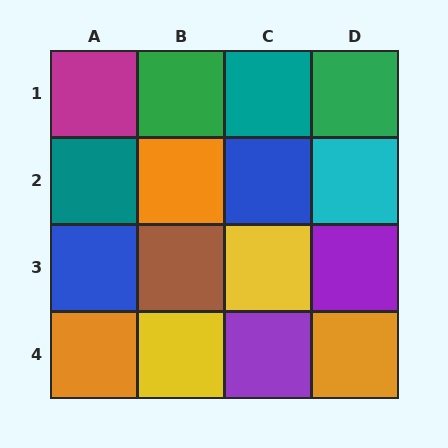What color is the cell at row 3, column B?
Brown.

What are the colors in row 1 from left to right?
Magenta, green, teal, green.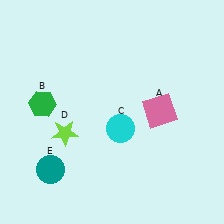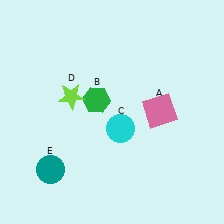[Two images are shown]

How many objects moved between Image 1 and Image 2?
2 objects moved between the two images.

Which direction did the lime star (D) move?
The lime star (D) moved up.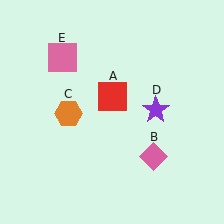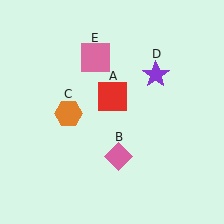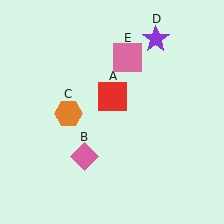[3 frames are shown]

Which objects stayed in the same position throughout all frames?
Red square (object A) and orange hexagon (object C) remained stationary.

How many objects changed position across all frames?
3 objects changed position: pink diamond (object B), purple star (object D), pink square (object E).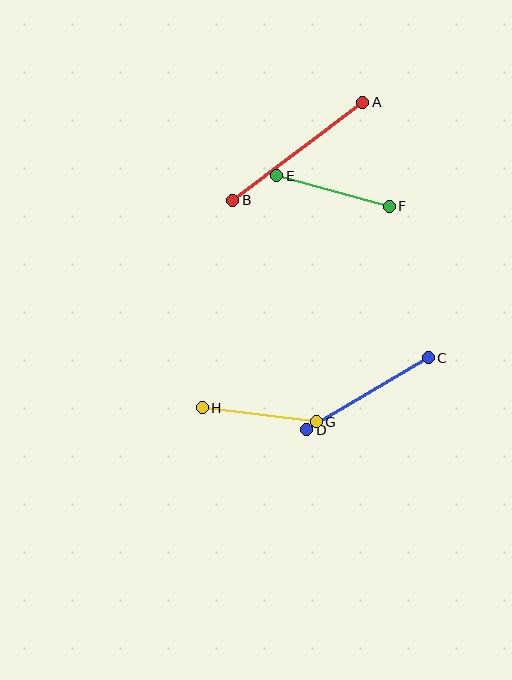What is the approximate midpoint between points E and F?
The midpoint is at approximately (333, 191) pixels.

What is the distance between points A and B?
The distance is approximately 163 pixels.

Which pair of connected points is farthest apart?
Points A and B are farthest apart.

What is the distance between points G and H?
The distance is approximately 115 pixels.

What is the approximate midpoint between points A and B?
The midpoint is at approximately (298, 151) pixels.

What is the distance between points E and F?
The distance is approximately 117 pixels.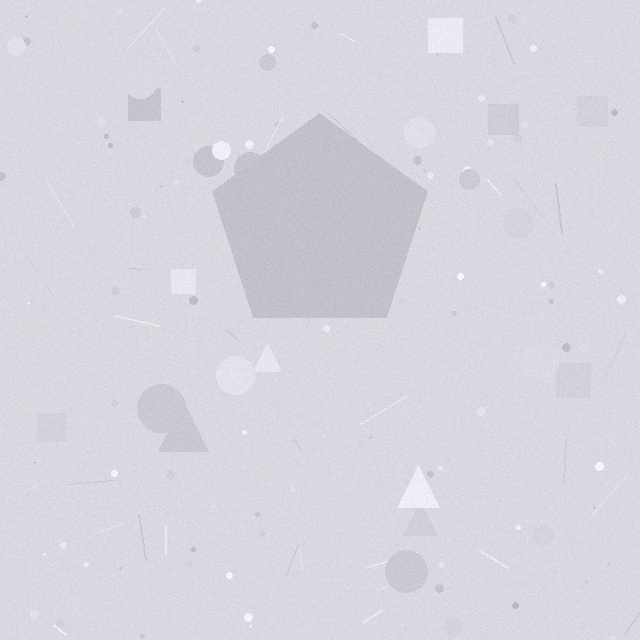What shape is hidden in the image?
A pentagon is hidden in the image.